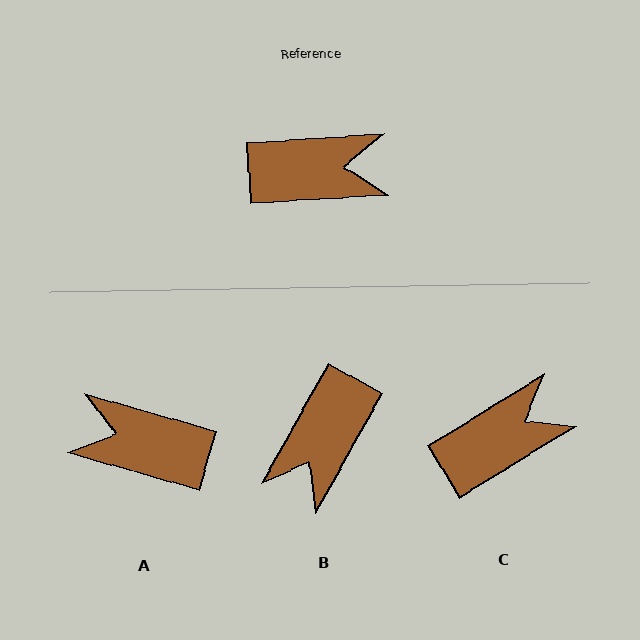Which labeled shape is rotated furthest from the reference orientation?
A, about 160 degrees away.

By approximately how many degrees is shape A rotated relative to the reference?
Approximately 160 degrees counter-clockwise.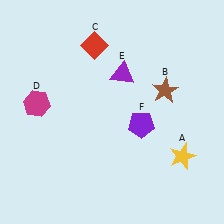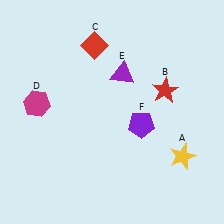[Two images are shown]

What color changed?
The star (B) changed from brown in Image 1 to red in Image 2.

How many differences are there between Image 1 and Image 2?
There is 1 difference between the two images.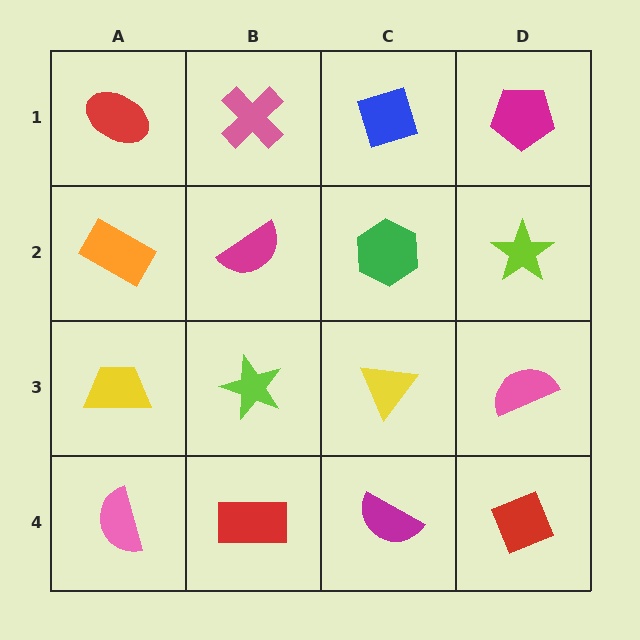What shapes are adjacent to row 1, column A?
An orange rectangle (row 2, column A), a pink cross (row 1, column B).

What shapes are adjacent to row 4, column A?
A yellow trapezoid (row 3, column A), a red rectangle (row 4, column B).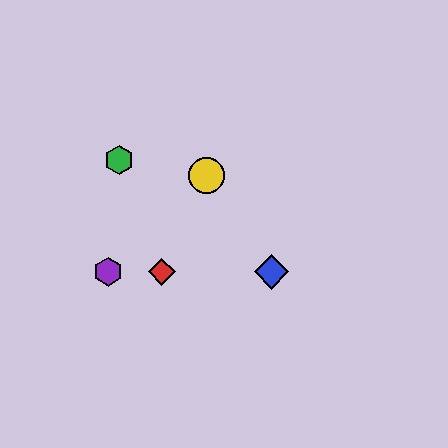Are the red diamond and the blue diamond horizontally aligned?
Yes, both are at y≈272.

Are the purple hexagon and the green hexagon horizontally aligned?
No, the purple hexagon is at y≈272 and the green hexagon is at y≈160.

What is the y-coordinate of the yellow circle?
The yellow circle is at y≈175.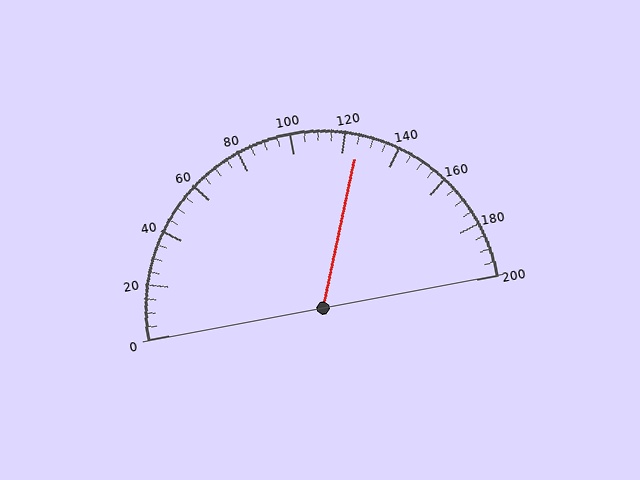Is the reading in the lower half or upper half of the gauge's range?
The reading is in the upper half of the range (0 to 200).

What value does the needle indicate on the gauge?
The needle indicates approximately 125.